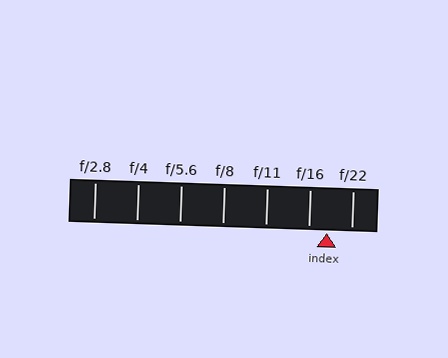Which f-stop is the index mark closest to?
The index mark is closest to f/16.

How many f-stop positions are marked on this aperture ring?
There are 7 f-stop positions marked.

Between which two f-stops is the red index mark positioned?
The index mark is between f/16 and f/22.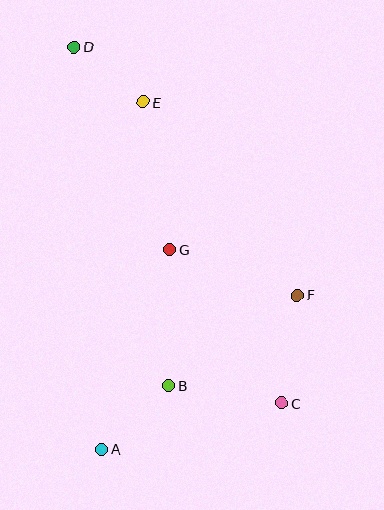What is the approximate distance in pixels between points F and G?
The distance between F and G is approximately 135 pixels.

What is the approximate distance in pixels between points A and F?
The distance between A and F is approximately 249 pixels.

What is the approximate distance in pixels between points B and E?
The distance between B and E is approximately 285 pixels.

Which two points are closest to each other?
Points D and E are closest to each other.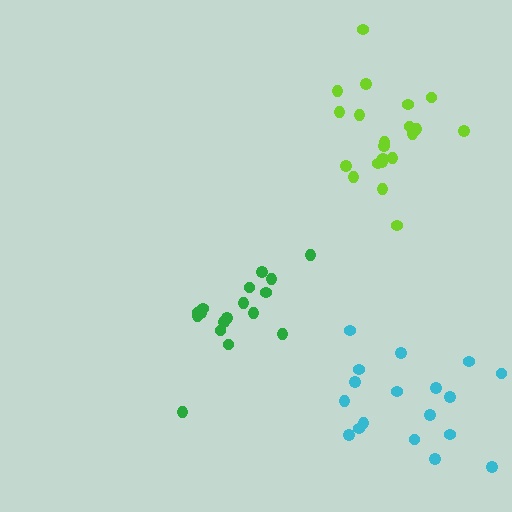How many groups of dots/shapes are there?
There are 3 groups.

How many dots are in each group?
Group 1: 18 dots, Group 2: 17 dots, Group 3: 21 dots (56 total).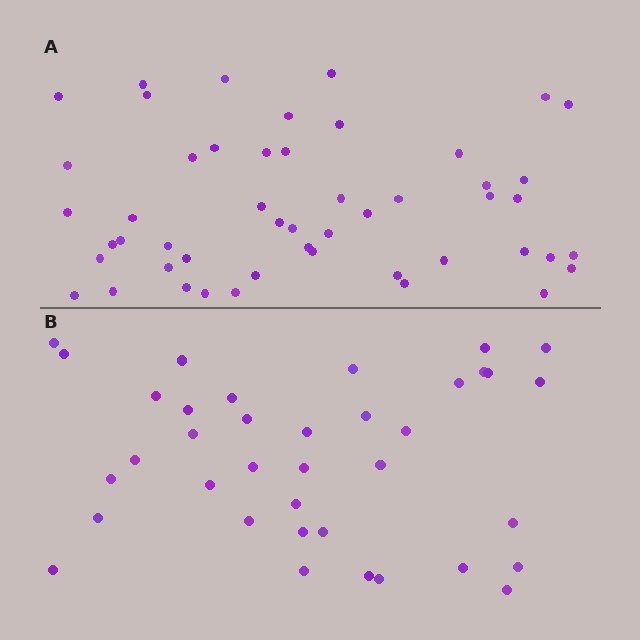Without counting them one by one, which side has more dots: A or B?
Region A (the top region) has more dots.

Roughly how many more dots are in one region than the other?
Region A has approximately 15 more dots than region B.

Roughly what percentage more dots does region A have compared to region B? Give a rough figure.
About 35% more.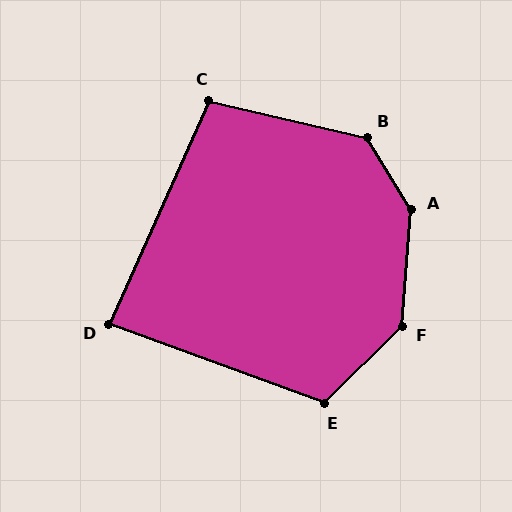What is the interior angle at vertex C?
Approximately 101 degrees (obtuse).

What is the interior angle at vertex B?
Approximately 135 degrees (obtuse).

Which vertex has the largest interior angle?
A, at approximately 144 degrees.